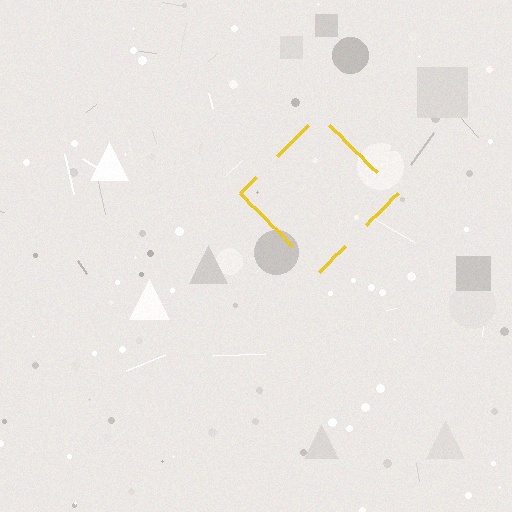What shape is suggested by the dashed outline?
The dashed outline suggests a diamond.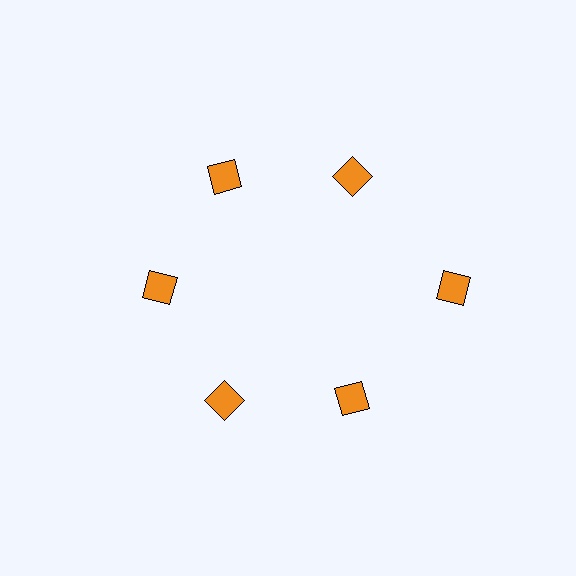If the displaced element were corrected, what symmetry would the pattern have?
It would have 6-fold rotational symmetry — the pattern would map onto itself every 60 degrees.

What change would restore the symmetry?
The symmetry would be restored by moving it inward, back onto the ring so that all 6 squares sit at equal angles and equal distance from the center.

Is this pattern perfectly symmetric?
No. The 6 orange squares are arranged in a ring, but one element near the 3 o'clock position is pushed outward from the center, breaking the 6-fold rotational symmetry.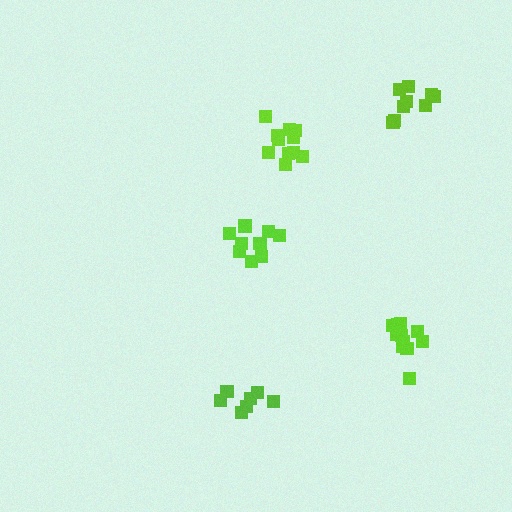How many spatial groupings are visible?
There are 5 spatial groupings.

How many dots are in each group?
Group 1: 9 dots, Group 2: 9 dots, Group 3: 13 dots, Group 4: 7 dots, Group 5: 12 dots (50 total).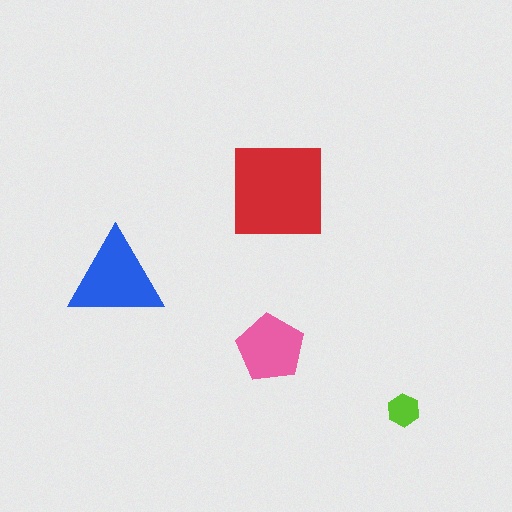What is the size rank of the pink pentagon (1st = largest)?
3rd.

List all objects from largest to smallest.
The red square, the blue triangle, the pink pentagon, the lime hexagon.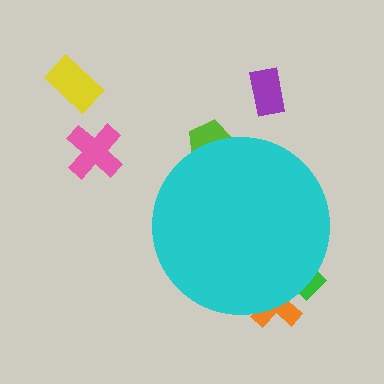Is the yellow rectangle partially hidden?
No, the yellow rectangle is fully visible.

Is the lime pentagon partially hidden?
Yes, the lime pentagon is partially hidden behind the cyan circle.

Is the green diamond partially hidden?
Yes, the green diamond is partially hidden behind the cyan circle.